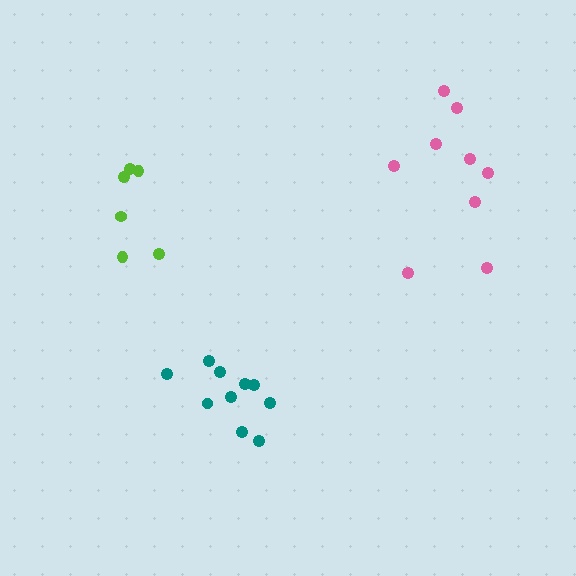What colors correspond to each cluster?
The clusters are colored: pink, teal, lime.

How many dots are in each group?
Group 1: 9 dots, Group 2: 10 dots, Group 3: 6 dots (25 total).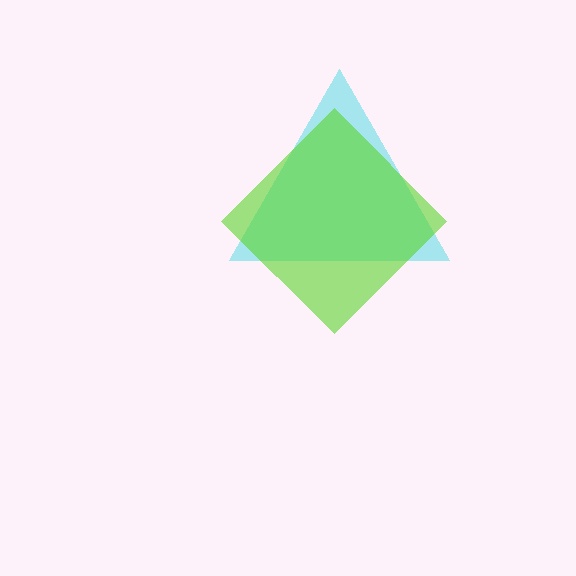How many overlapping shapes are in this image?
There are 2 overlapping shapes in the image.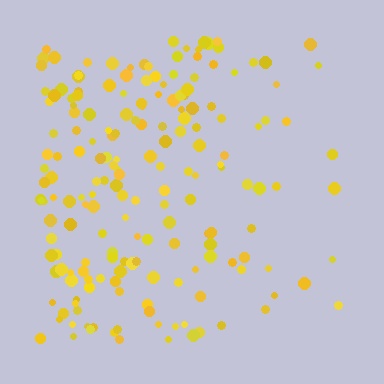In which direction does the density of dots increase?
From right to left, with the left side densest.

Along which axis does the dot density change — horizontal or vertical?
Horizontal.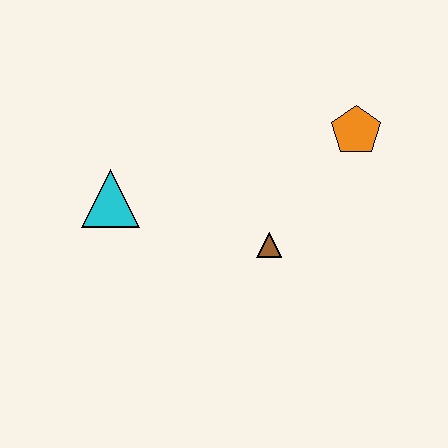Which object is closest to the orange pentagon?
The brown triangle is closest to the orange pentagon.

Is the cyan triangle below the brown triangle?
No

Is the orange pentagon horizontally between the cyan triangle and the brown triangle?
No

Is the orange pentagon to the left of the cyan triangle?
No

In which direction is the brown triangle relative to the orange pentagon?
The brown triangle is below the orange pentagon.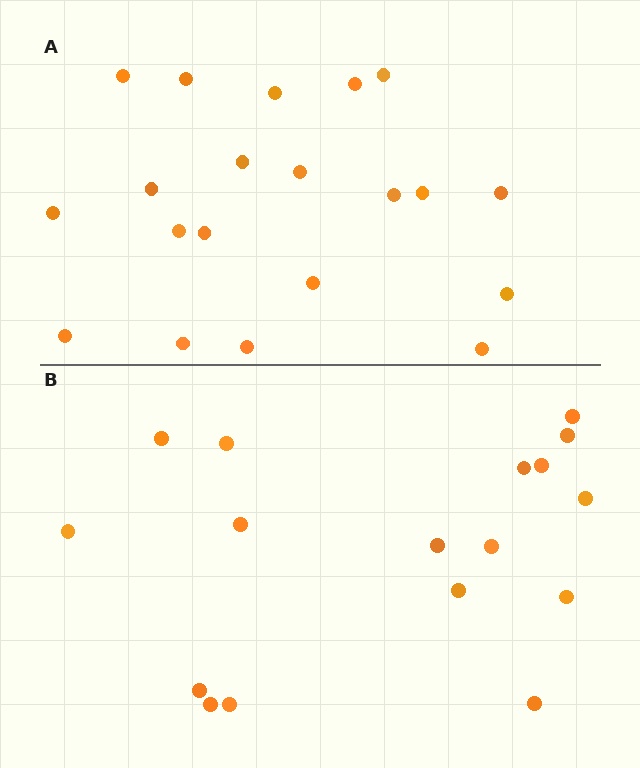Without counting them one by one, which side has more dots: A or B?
Region A (the top region) has more dots.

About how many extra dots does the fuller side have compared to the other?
Region A has just a few more — roughly 2 or 3 more dots than region B.